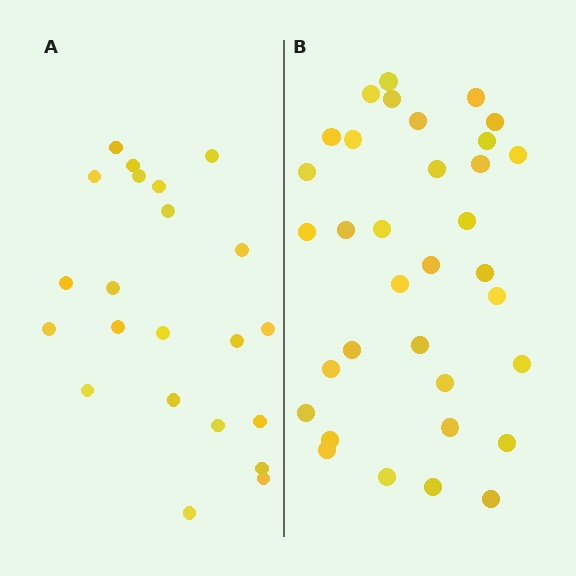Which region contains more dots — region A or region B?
Region B (the right region) has more dots.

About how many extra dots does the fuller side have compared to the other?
Region B has roughly 12 or so more dots than region A.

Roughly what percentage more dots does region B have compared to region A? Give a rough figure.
About 55% more.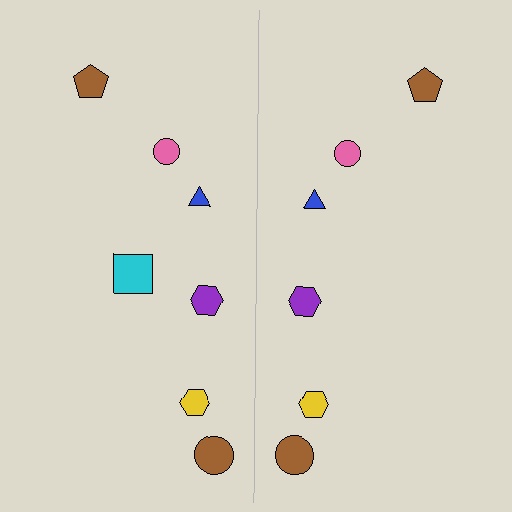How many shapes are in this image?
There are 13 shapes in this image.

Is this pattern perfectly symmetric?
No, the pattern is not perfectly symmetric. A cyan square is missing from the right side.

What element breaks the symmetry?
A cyan square is missing from the right side.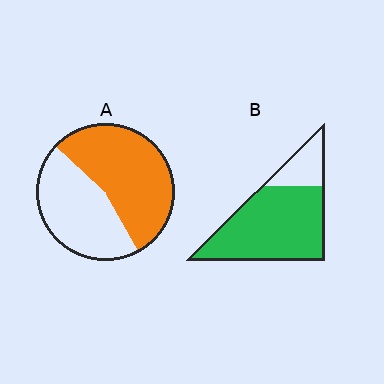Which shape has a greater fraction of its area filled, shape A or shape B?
Shape B.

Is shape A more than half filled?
Yes.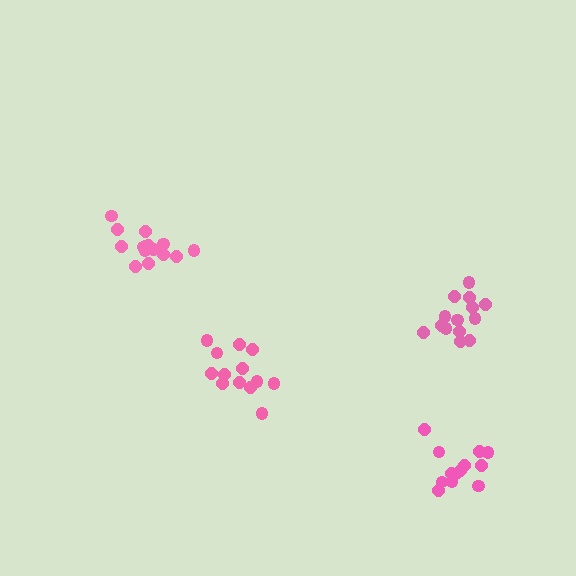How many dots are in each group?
Group 1: 13 dots, Group 2: 14 dots, Group 3: 15 dots, Group 4: 13 dots (55 total).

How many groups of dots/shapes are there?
There are 4 groups.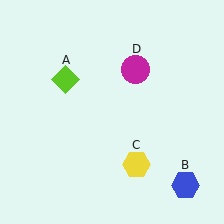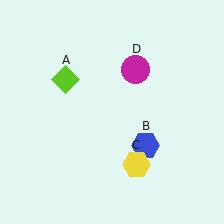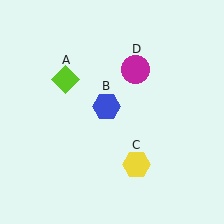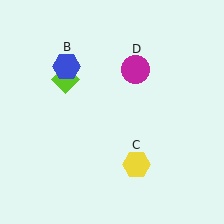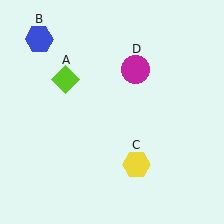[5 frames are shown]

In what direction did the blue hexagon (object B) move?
The blue hexagon (object B) moved up and to the left.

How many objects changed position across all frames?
1 object changed position: blue hexagon (object B).